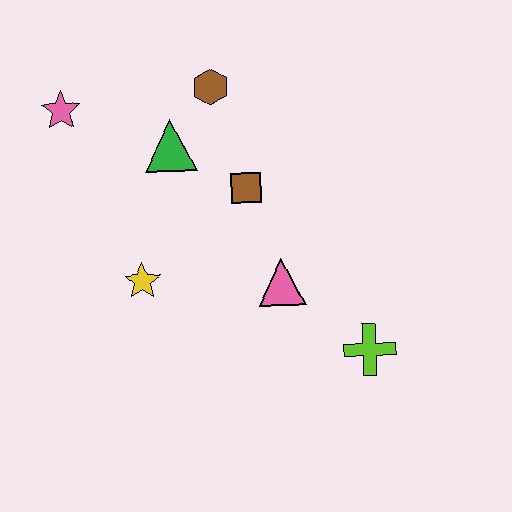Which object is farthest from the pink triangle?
The pink star is farthest from the pink triangle.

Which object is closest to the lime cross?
The pink triangle is closest to the lime cross.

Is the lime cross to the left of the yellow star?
No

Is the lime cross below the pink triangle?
Yes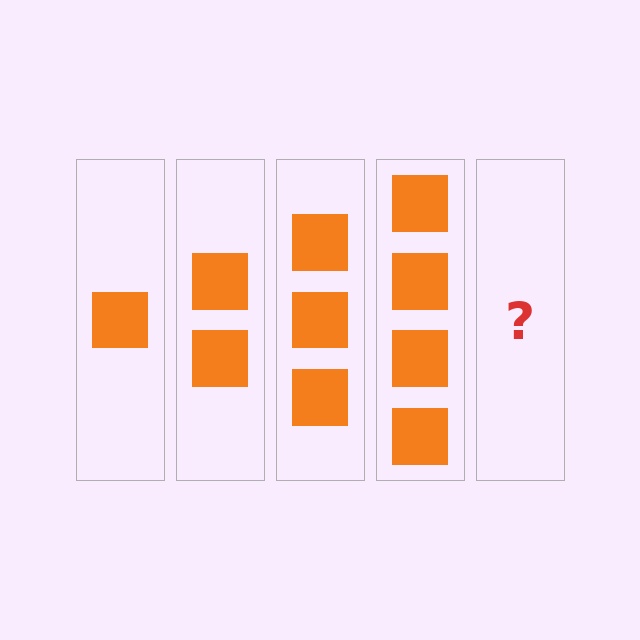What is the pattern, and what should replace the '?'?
The pattern is that each step adds one more square. The '?' should be 5 squares.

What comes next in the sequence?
The next element should be 5 squares.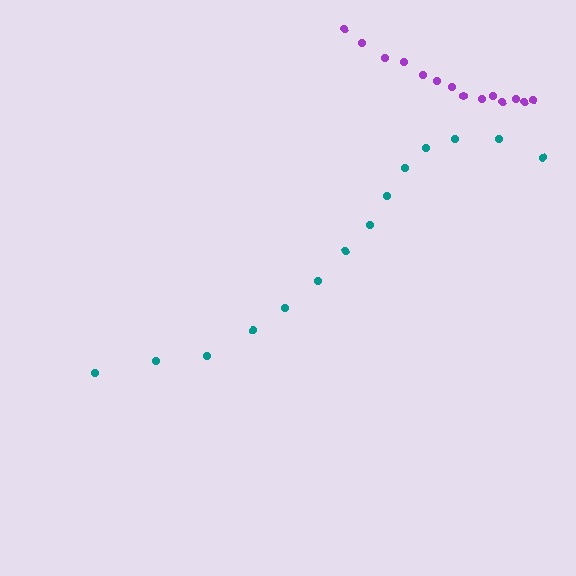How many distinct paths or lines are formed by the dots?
There are 2 distinct paths.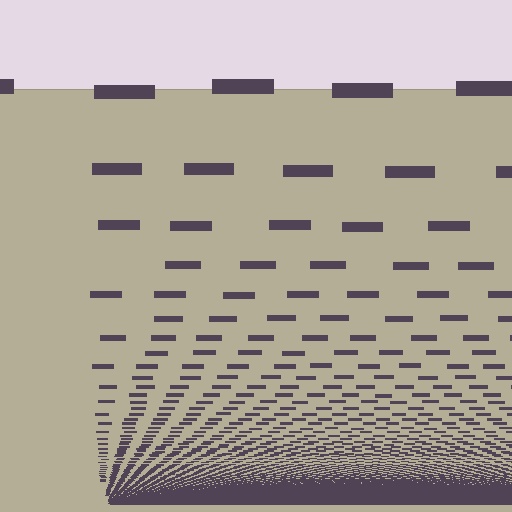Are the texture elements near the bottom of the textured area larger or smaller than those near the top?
Smaller. The gradient is inverted — elements near the bottom are smaller and denser.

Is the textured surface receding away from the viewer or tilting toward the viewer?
The surface appears to tilt toward the viewer. Texture elements get larger and sparser toward the top.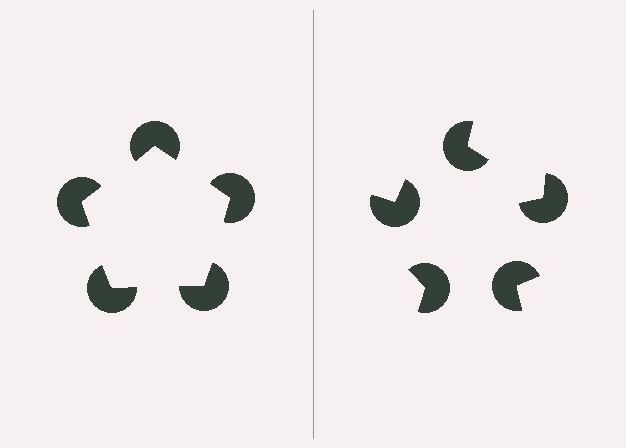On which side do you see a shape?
An illusory pentagon appears on the left side. On the right side the wedge cuts are rotated, so no coherent shape forms.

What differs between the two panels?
The pac-man discs are positioned identically on both sides; only the wedge orientations differ. On the left they align to a pentagon; on the right they are misaligned.